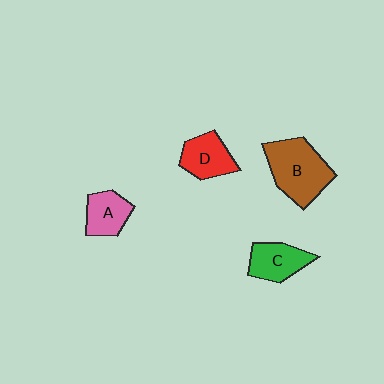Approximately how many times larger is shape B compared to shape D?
Approximately 1.6 times.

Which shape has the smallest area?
Shape A (pink).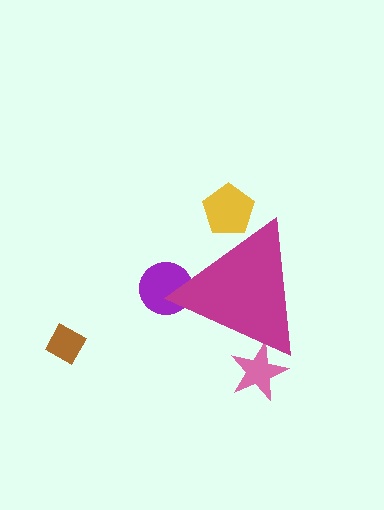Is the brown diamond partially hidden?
No, the brown diamond is fully visible.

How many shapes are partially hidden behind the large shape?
3 shapes are partially hidden.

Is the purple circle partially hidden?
Yes, the purple circle is partially hidden behind the magenta triangle.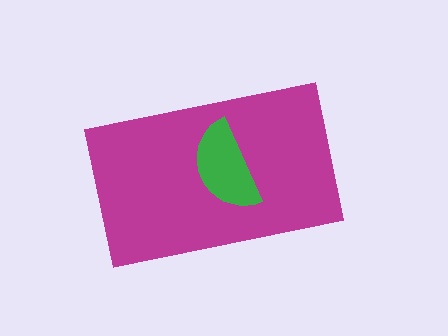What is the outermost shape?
The magenta rectangle.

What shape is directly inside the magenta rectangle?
The green semicircle.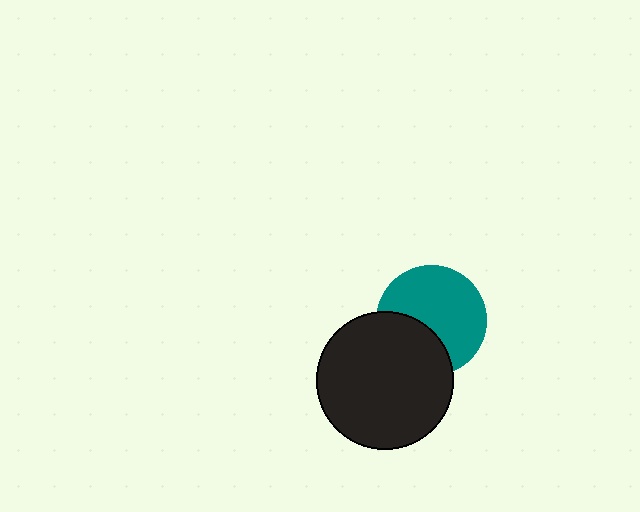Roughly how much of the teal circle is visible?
Most of it is visible (roughly 65%).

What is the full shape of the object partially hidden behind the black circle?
The partially hidden object is a teal circle.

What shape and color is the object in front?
The object in front is a black circle.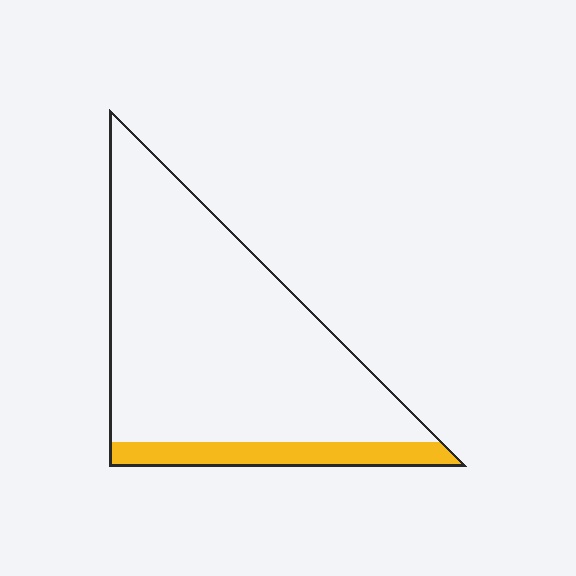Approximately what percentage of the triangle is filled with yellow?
Approximately 15%.